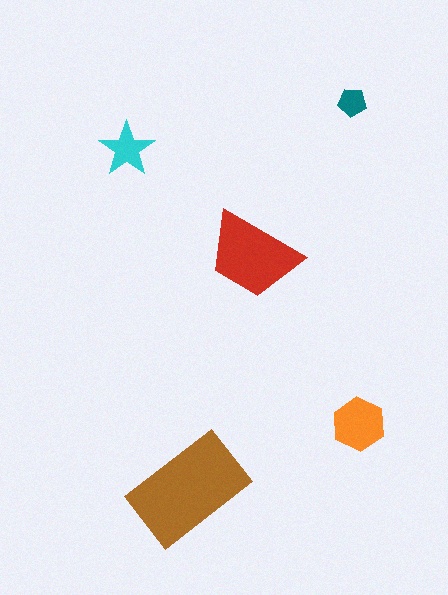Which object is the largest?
The brown rectangle.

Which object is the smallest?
The teal pentagon.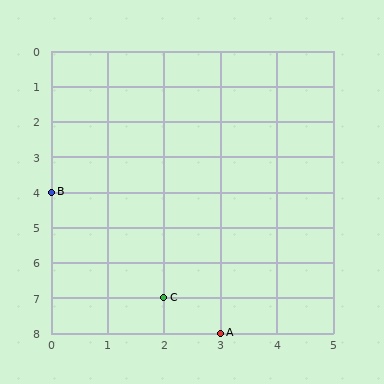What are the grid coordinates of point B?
Point B is at grid coordinates (0, 4).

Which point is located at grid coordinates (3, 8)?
Point A is at (3, 8).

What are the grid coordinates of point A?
Point A is at grid coordinates (3, 8).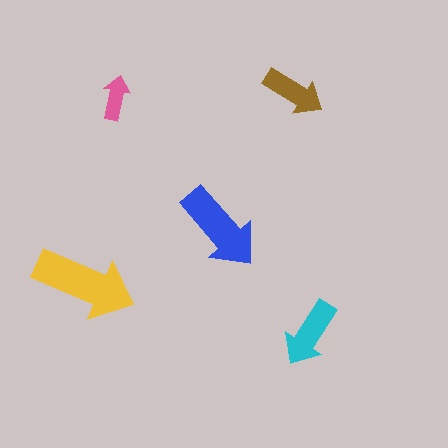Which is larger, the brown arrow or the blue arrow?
The blue one.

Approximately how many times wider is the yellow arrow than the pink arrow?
About 2.5 times wider.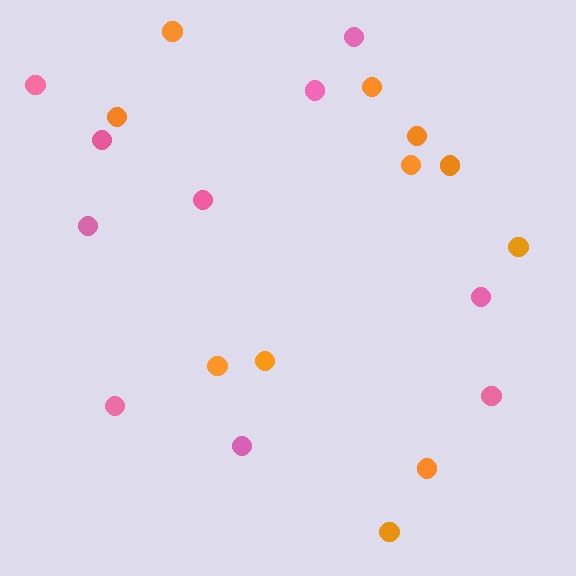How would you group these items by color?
There are 2 groups: one group of orange circles (11) and one group of pink circles (10).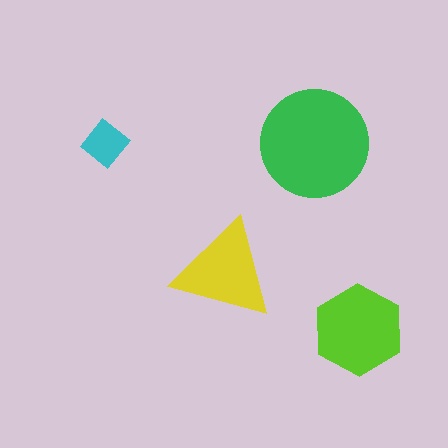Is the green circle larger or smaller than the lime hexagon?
Larger.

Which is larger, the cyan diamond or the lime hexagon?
The lime hexagon.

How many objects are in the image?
There are 4 objects in the image.